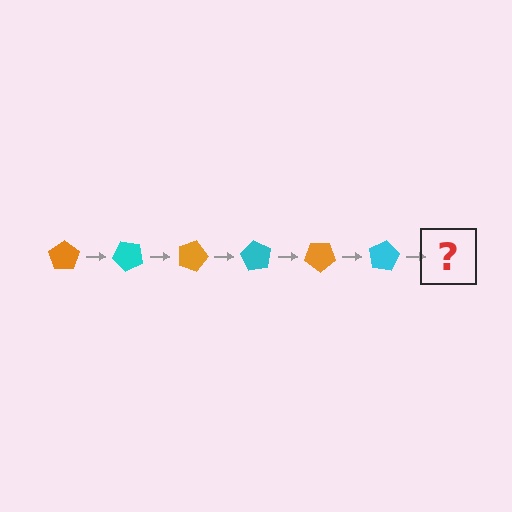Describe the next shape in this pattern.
It should be an orange pentagon, rotated 270 degrees from the start.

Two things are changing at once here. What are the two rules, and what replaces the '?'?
The two rules are that it rotates 45 degrees each step and the color cycles through orange and cyan. The '?' should be an orange pentagon, rotated 270 degrees from the start.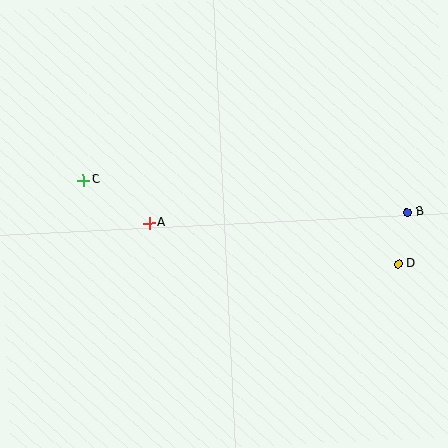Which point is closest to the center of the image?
Point A at (149, 223) is closest to the center.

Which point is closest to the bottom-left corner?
Point A is closest to the bottom-left corner.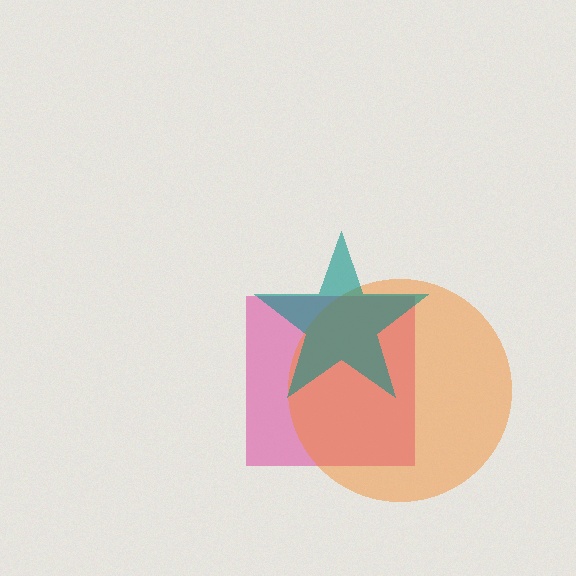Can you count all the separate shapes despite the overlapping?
Yes, there are 3 separate shapes.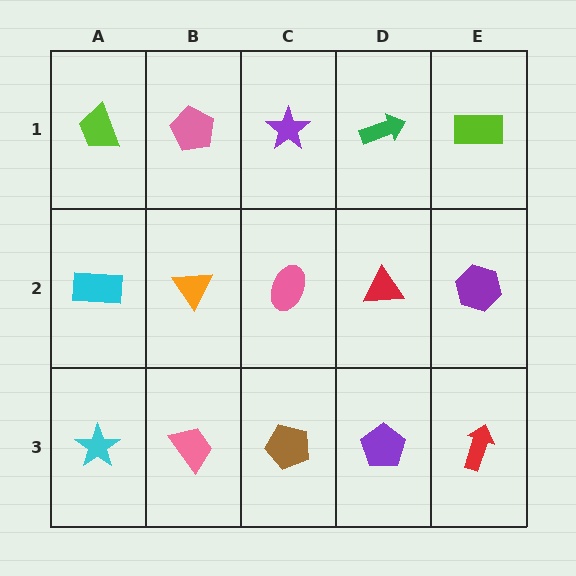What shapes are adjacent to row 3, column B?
An orange triangle (row 2, column B), a cyan star (row 3, column A), a brown pentagon (row 3, column C).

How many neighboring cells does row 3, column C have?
3.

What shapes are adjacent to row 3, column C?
A pink ellipse (row 2, column C), a pink trapezoid (row 3, column B), a purple pentagon (row 3, column D).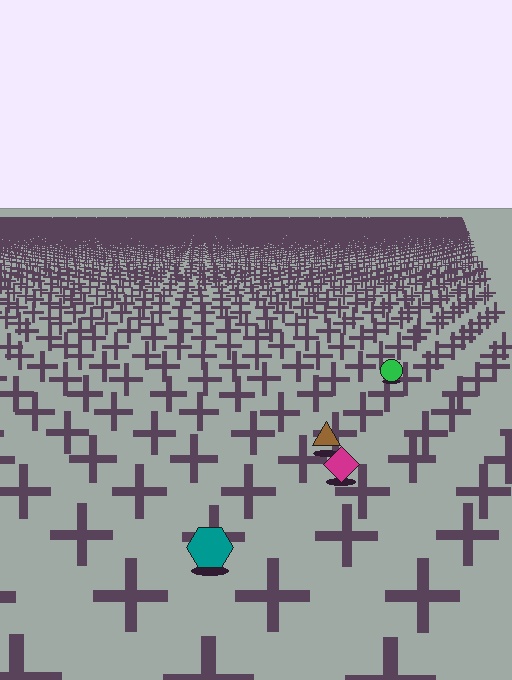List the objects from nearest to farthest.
From nearest to farthest: the teal hexagon, the magenta diamond, the brown triangle, the green circle.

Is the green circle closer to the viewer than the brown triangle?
No. The brown triangle is closer — you can tell from the texture gradient: the ground texture is coarser near it.